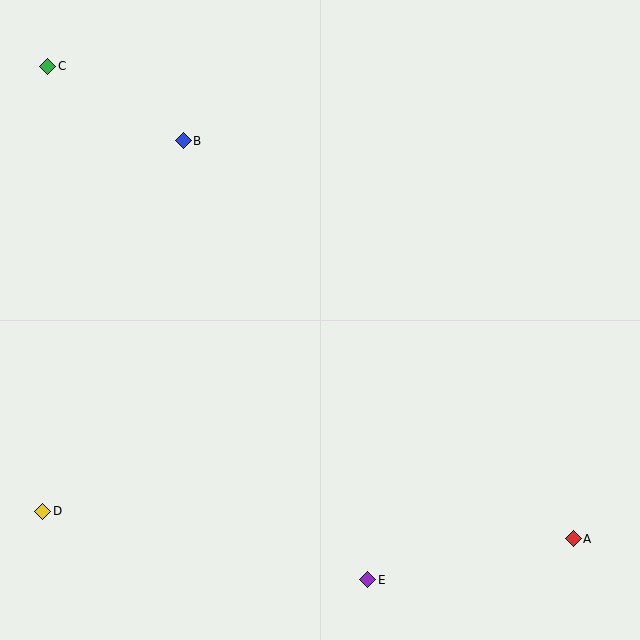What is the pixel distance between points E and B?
The distance between E and B is 476 pixels.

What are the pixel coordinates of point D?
Point D is at (43, 511).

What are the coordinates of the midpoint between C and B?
The midpoint between C and B is at (116, 104).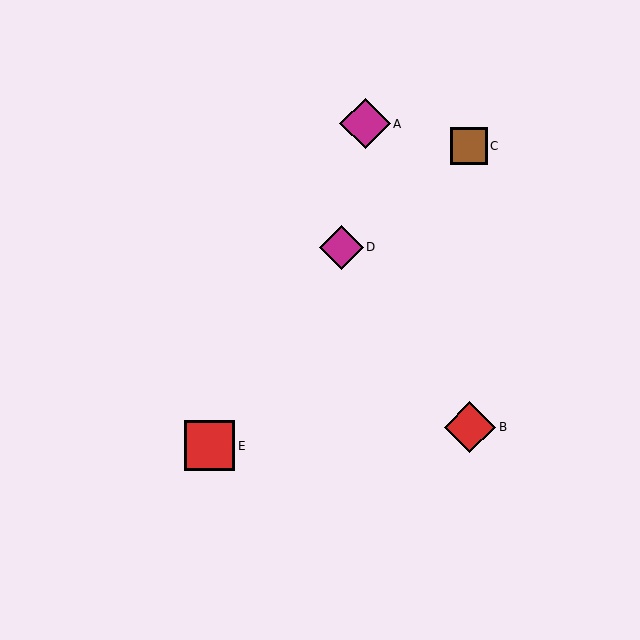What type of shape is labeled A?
Shape A is a magenta diamond.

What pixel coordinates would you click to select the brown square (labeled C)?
Click at (469, 146) to select the brown square C.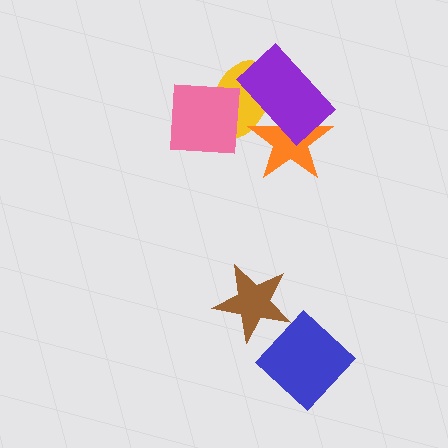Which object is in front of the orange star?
The purple rectangle is in front of the orange star.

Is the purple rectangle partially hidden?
No, no other shape covers it.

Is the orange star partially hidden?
Yes, it is partially covered by another shape.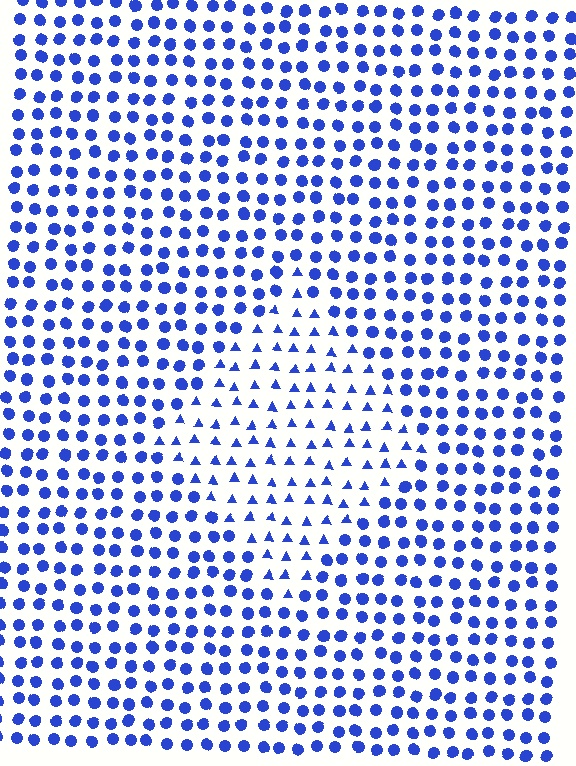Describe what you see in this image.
The image is filled with small blue elements arranged in a uniform grid. A diamond-shaped region contains triangles, while the surrounding area contains circles. The boundary is defined purely by the change in element shape.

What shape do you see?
I see a diamond.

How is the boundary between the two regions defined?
The boundary is defined by a change in element shape: triangles inside vs. circles outside. All elements share the same color and spacing.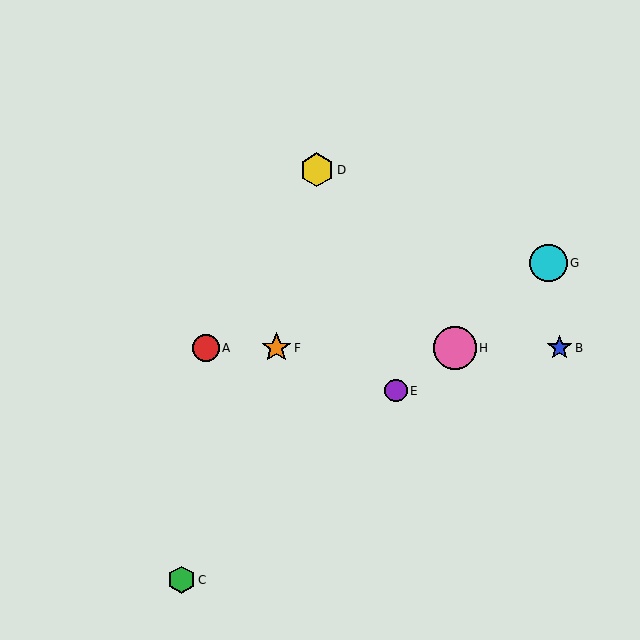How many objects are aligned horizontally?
4 objects (A, B, F, H) are aligned horizontally.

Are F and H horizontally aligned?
Yes, both are at y≈348.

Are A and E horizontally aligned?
No, A is at y≈348 and E is at y≈391.